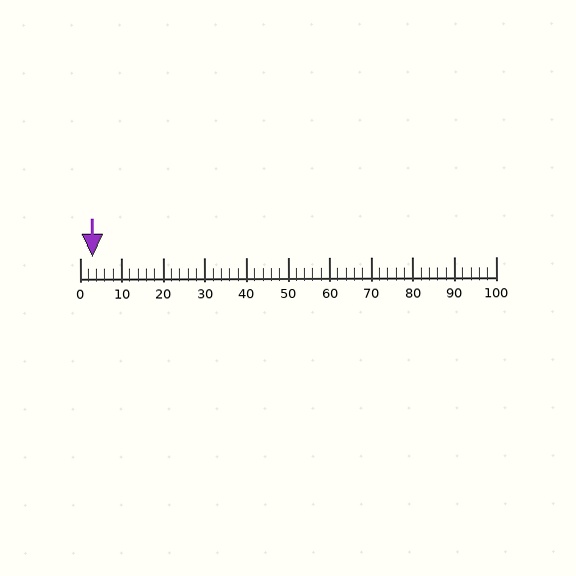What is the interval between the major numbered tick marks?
The major tick marks are spaced 10 units apart.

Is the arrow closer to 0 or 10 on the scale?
The arrow is closer to 0.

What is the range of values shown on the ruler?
The ruler shows values from 0 to 100.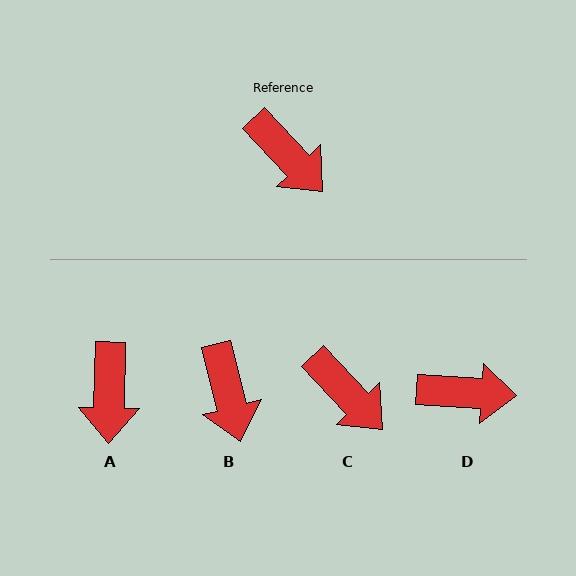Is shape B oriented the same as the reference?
No, it is off by about 29 degrees.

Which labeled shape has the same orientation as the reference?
C.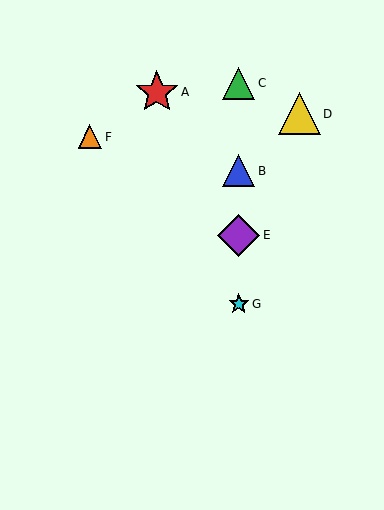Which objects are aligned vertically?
Objects B, C, E, G are aligned vertically.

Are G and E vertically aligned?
Yes, both are at x≈239.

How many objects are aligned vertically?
4 objects (B, C, E, G) are aligned vertically.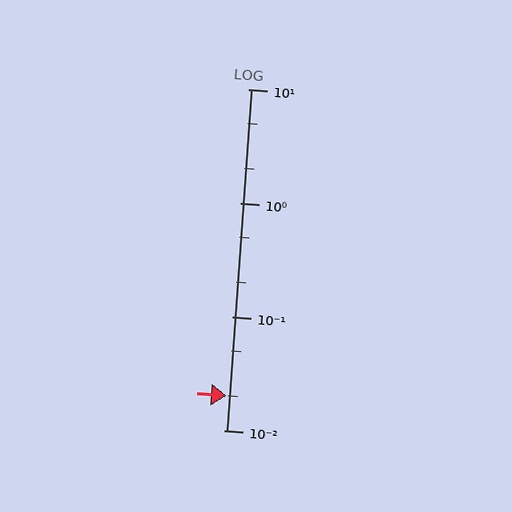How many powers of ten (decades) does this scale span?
The scale spans 3 decades, from 0.01 to 10.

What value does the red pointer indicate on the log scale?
The pointer indicates approximately 0.02.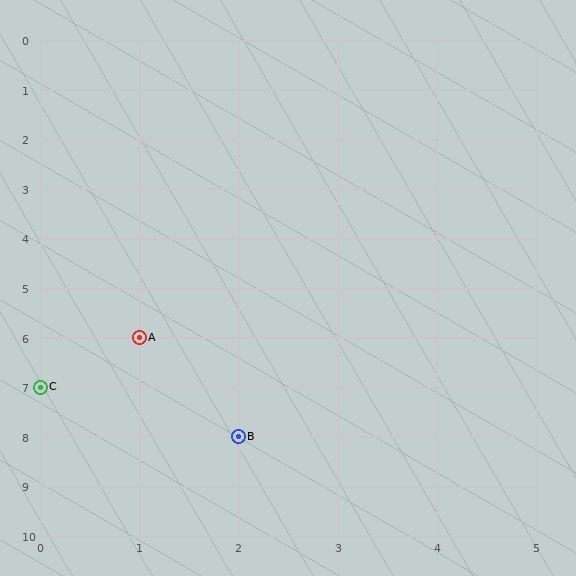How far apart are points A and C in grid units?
Points A and C are 1 column and 1 row apart (about 1.4 grid units diagonally).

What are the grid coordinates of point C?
Point C is at grid coordinates (0, 7).